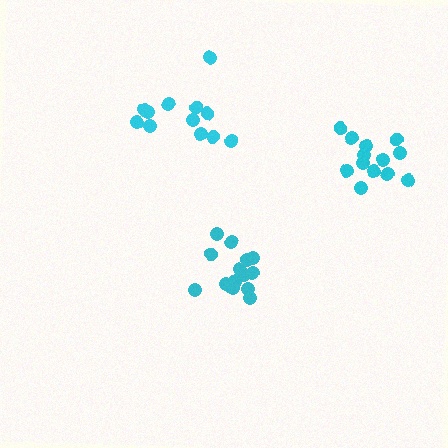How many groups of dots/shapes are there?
There are 3 groups.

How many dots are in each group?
Group 1: 15 dots, Group 2: 13 dots, Group 3: 12 dots (40 total).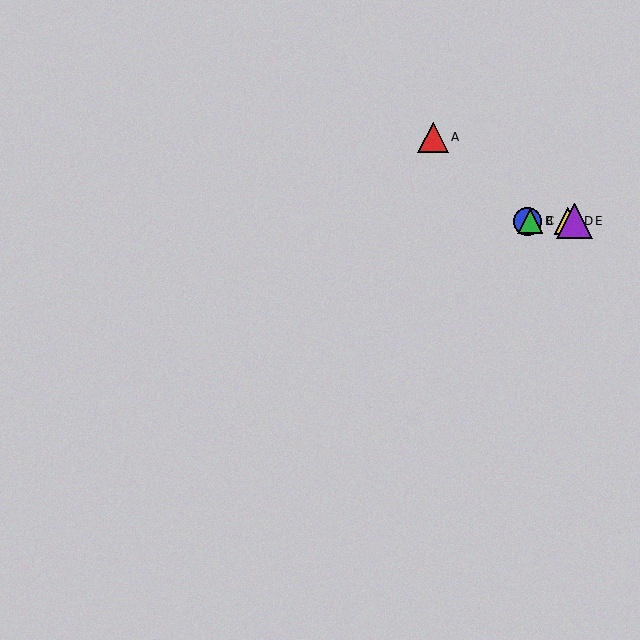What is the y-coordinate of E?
Object E is at y≈221.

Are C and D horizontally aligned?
Yes, both are at y≈221.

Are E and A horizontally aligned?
No, E is at y≈221 and A is at y≈137.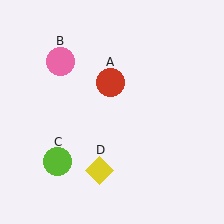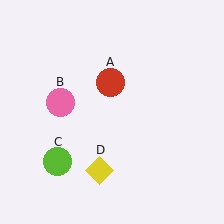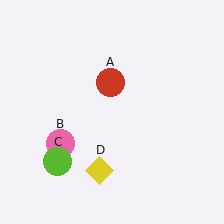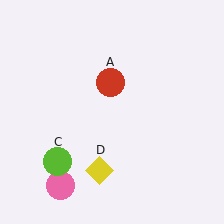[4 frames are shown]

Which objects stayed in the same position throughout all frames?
Red circle (object A) and lime circle (object C) and yellow diamond (object D) remained stationary.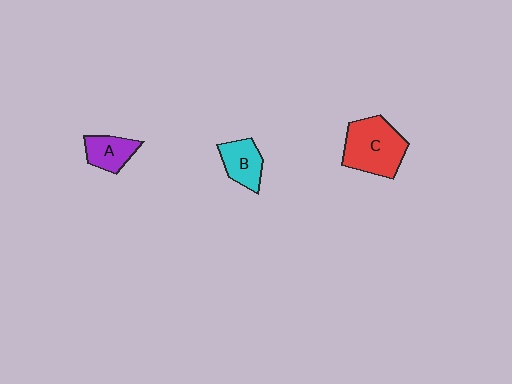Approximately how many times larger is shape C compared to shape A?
Approximately 2.0 times.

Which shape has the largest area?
Shape C (red).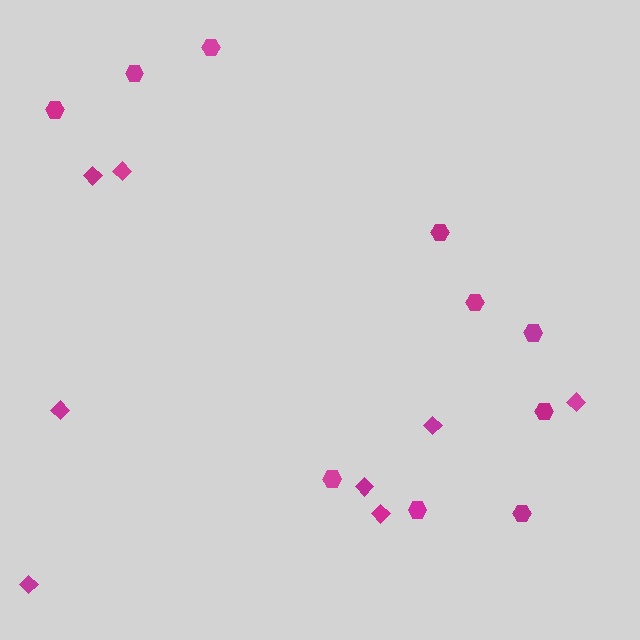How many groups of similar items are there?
There are 2 groups: one group of hexagons (10) and one group of diamonds (8).